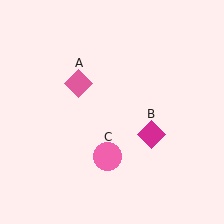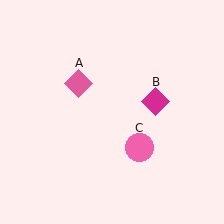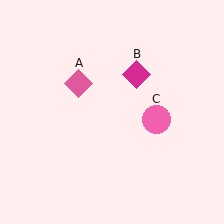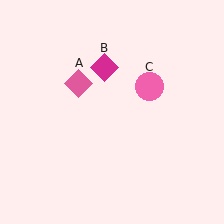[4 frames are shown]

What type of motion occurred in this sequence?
The magenta diamond (object B), pink circle (object C) rotated counterclockwise around the center of the scene.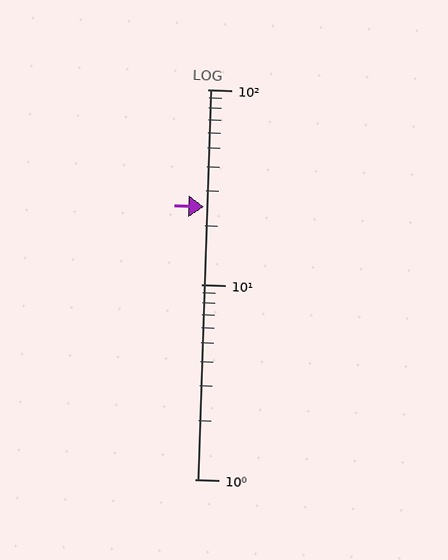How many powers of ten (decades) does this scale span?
The scale spans 2 decades, from 1 to 100.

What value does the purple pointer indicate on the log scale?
The pointer indicates approximately 25.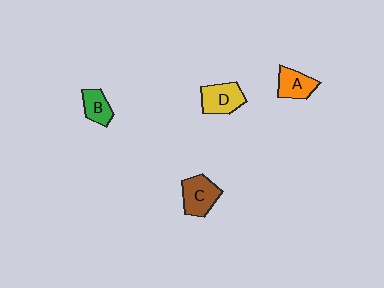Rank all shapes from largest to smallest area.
From largest to smallest: C (brown), D (yellow), A (orange), B (green).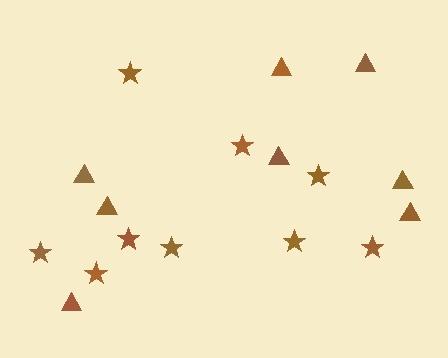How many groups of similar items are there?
There are 2 groups: one group of stars (9) and one group of triangles (8).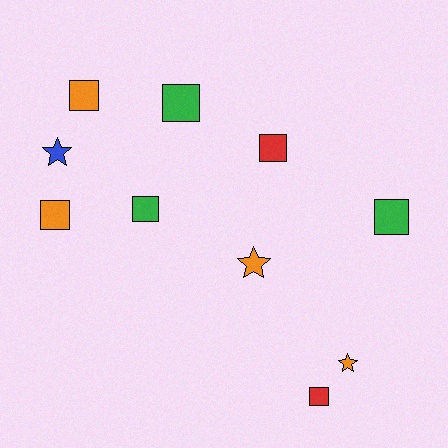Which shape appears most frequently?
Square, with 7 objects.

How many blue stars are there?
There is 1 blue star.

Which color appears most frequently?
Orange, with 4 objects.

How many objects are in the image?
There are 10 objects.